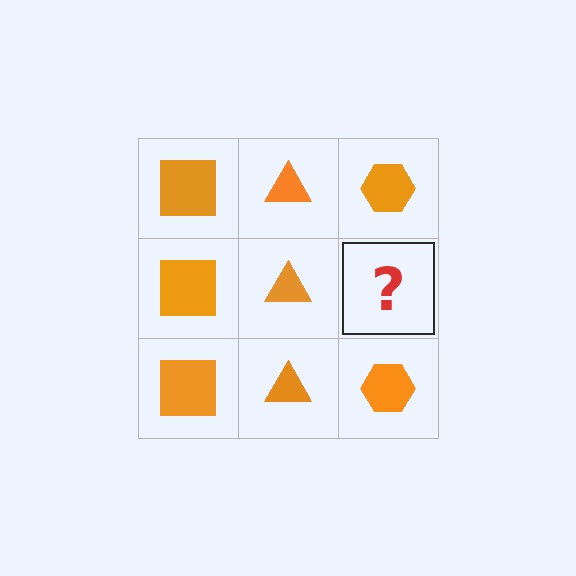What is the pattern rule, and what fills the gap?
The rule is that each column has a consistent shape. The gap should be filled with an orange hexagon.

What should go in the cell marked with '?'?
The missing cell should contain an orange hexagon.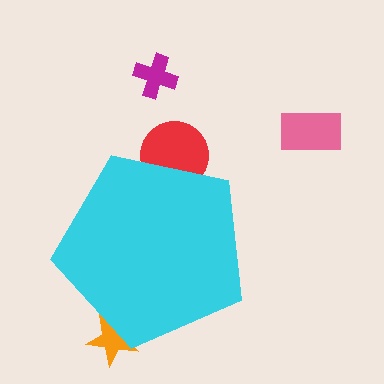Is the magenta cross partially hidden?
No, the magenta cross is fully visible.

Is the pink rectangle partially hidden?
No, the pink rectangle is fully visible.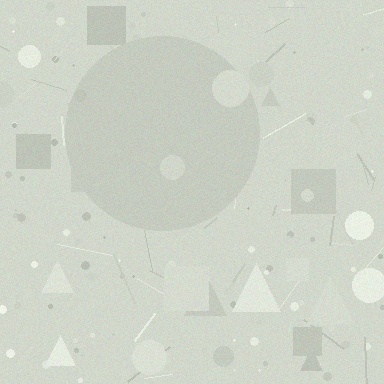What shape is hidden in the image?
A circle is hidden in the image.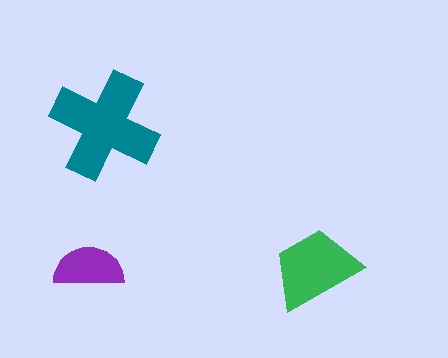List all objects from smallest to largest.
The purple semicircle, the green trapezoid, the teal cross.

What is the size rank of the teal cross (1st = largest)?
1st.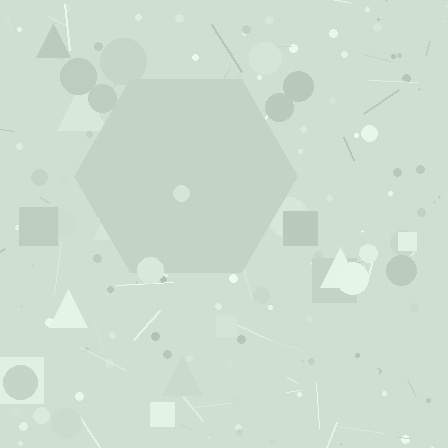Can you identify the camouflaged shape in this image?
The camouflaged shape is a hexagon.